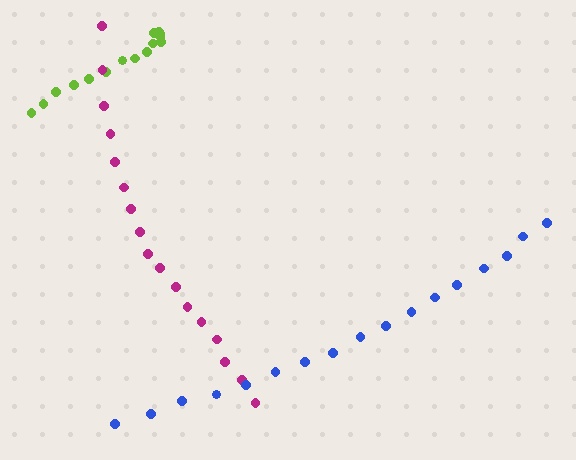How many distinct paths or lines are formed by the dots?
There are 3 distinct paths.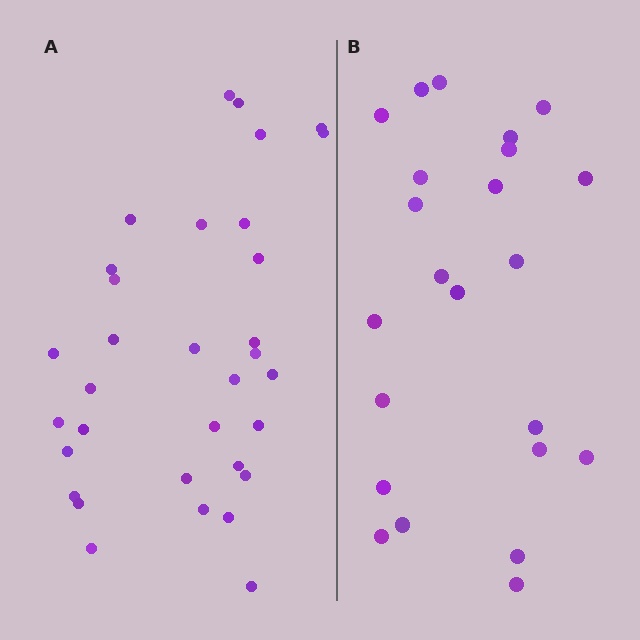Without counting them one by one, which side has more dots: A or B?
Region A (the left region) has more dots.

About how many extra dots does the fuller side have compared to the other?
Region A has roughly 10 or so more dots than region B.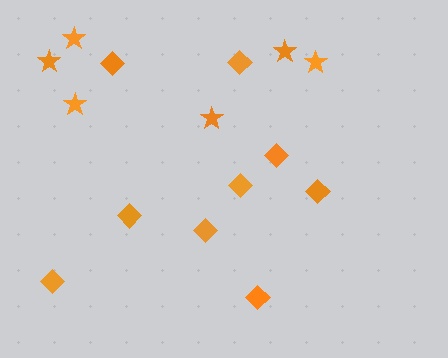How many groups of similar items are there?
There are 2 groups: one group of stars (6) and one group of diamonds (9).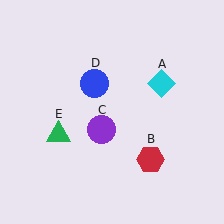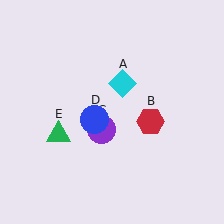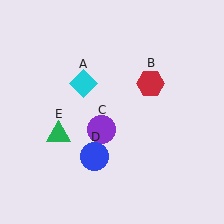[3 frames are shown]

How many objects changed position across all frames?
3 objects changed position: cyan diamond (object A), red hexagon (object B), blue circle (object D).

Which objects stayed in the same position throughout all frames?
Purple circle (object C) and green triangle (object E) remained stationary.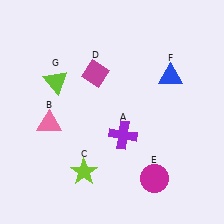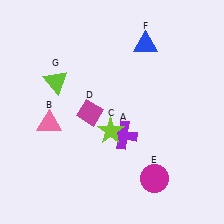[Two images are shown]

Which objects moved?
The objects that moved are: the lime star (C), the magenta diamond (D), the blue triangle (F).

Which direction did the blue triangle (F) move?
The blue triangle (F) moved up.